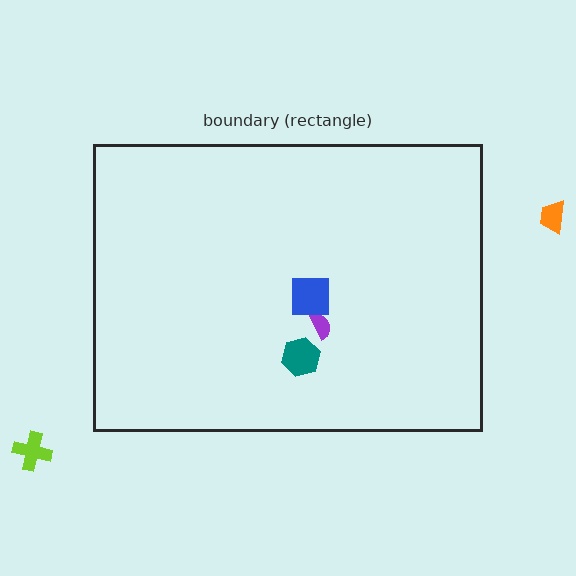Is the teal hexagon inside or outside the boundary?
Inside.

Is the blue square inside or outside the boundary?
Inside.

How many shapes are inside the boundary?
3 inside, 2 outside.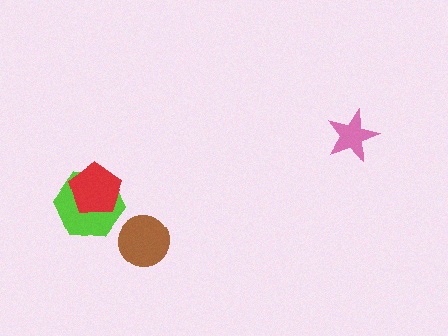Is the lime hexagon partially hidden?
Yes, it is partially covered by another shape.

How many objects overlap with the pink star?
0 objects overlap with the pink star.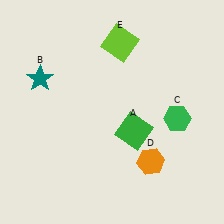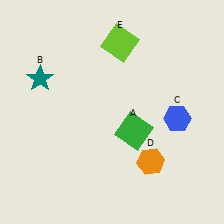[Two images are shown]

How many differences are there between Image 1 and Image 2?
There is 1 difference between the two images.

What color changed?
The hexagon (C) changed from green in Image 1 to blue in Image 2.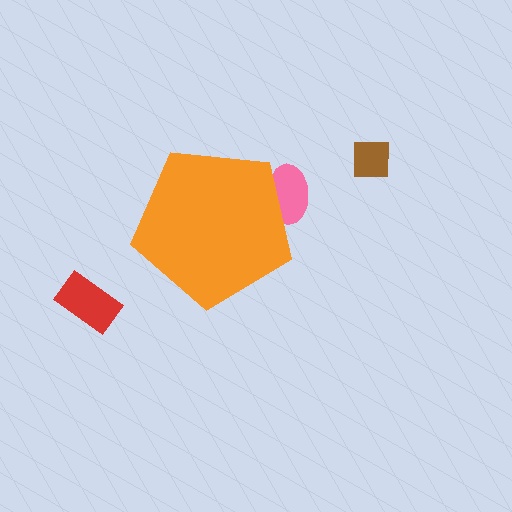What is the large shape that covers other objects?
An orange pentagon.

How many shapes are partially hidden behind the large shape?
1 shape is partially hidden.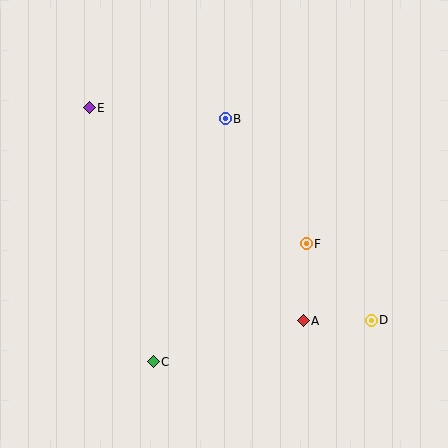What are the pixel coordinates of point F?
Point F is at (306, 244).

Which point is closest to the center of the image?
Point F at (306, 244) is closest to the center.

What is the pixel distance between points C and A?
The distance between C and A is 155 pixels.